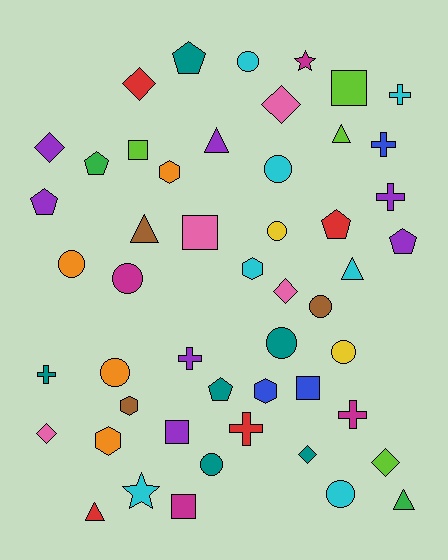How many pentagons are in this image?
There are 6 pentagons.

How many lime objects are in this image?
There are 4 lime objects.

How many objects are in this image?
There are 50 objects.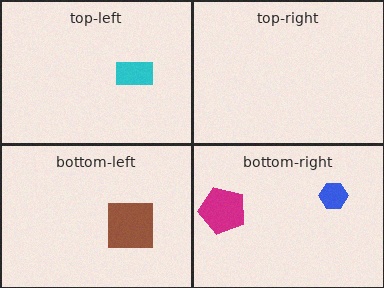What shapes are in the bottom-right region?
The blue hexagon, the magenta pentagon.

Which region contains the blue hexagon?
The bottom-right region.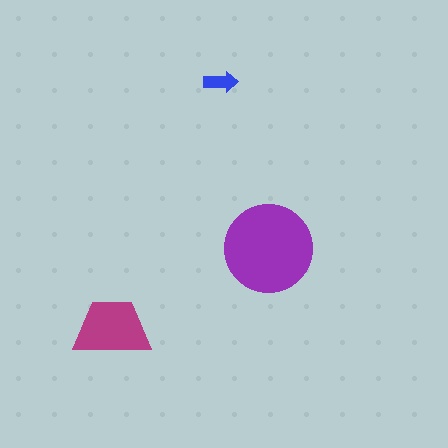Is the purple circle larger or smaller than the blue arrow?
Larger.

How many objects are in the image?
There are 3 objects in the image.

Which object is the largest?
The purple circle.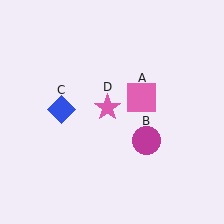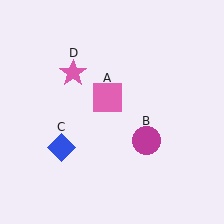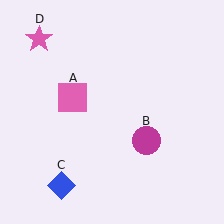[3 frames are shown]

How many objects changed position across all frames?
3 objects changed position: pink square (object A), blue diamond (object C), pink star (object D).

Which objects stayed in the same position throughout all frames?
Magenta circle (object B) remained stationary.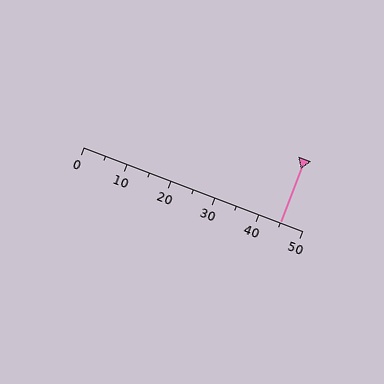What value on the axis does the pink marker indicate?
The marker indicates approximately 45.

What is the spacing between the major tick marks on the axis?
The major ticks are spaced 10 apart.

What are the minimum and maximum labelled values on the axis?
The axis runs from 0 to 50.